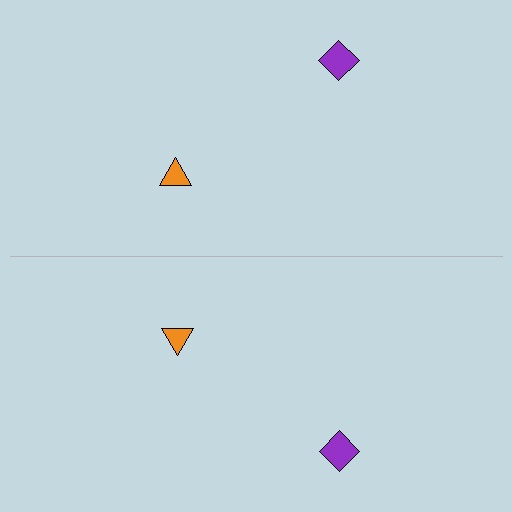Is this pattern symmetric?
Yes, this pattern has bilateral (reflection) symmetry.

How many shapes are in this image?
There are 4 shapes in this image.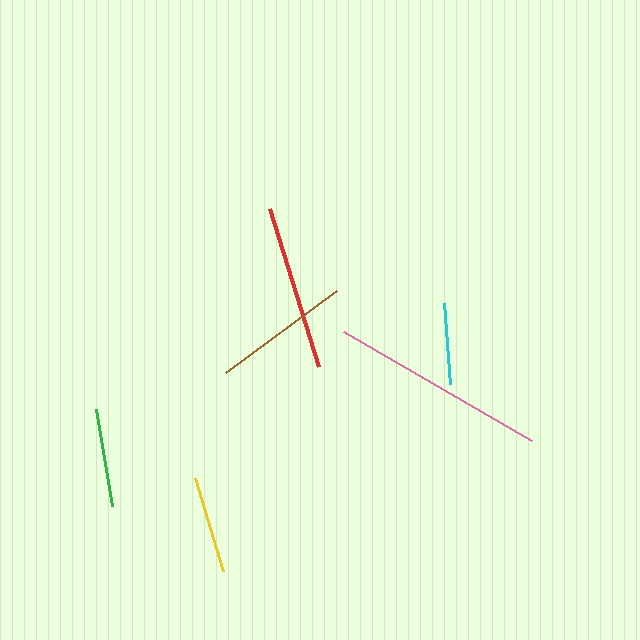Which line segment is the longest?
The pink line is the longest at approximately 217 pixels.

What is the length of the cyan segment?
The cyan segment is approximately 81 pixels long.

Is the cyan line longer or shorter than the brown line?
The brown line is longer than the cyan line.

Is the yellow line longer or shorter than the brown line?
The brown line is longer than the yellow line.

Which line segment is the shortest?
The cyan line is the shortest at approximately 81 pixels.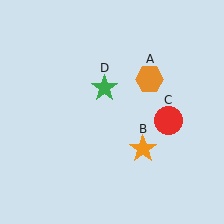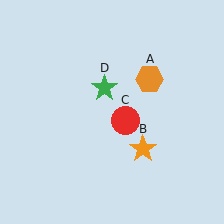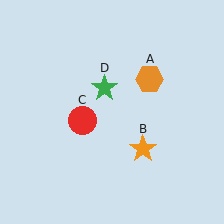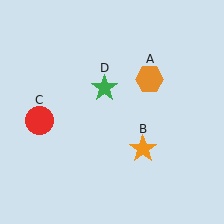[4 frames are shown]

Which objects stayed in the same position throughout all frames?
Orange hexagon (object A) and orange star (object B) and green star (object D) remained stationary.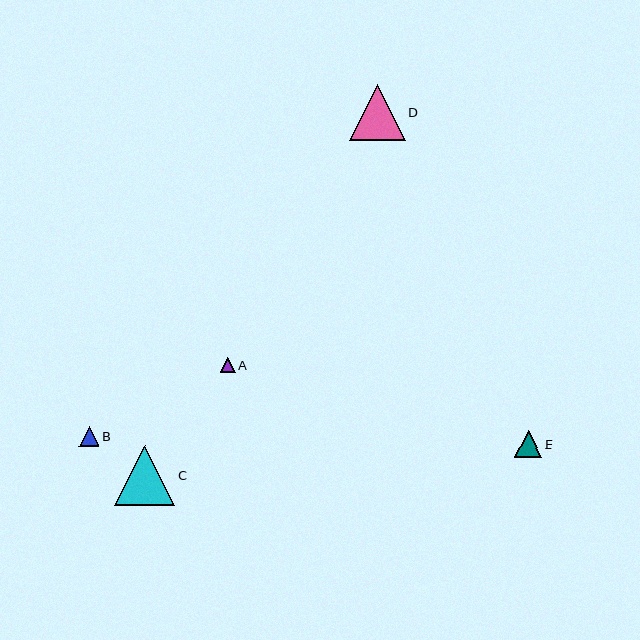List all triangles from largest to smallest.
From largest to smallest: C, D, E, B, A.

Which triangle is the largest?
Triangle C is the largest with a size of approximately 60 pixels.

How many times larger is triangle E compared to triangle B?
Triangle E is approximately 1.3 times the size of triangle B.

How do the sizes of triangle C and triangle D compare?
Triangle C and triangle D are approximately the same size.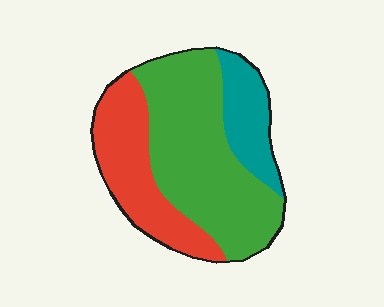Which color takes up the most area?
Green, at roughly 55%.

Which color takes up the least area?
Teal, at roughly 15%.